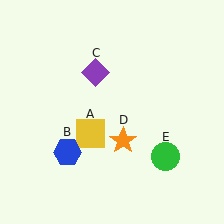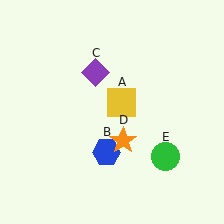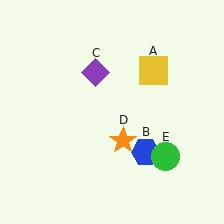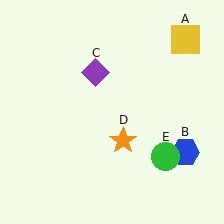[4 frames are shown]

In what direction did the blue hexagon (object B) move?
The blue hexagon (object B) moved right.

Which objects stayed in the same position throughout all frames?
Purple diamond (object C) and orange star (object D) and green circle (object E) remained stationary.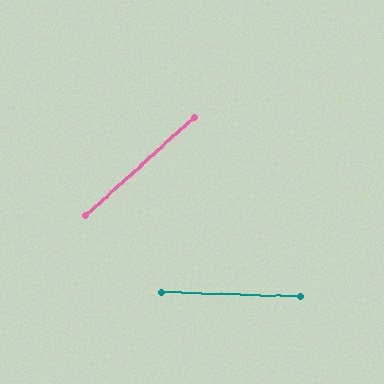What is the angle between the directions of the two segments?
Approximately 44 degrees.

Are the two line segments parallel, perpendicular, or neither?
Neither parallel nor perpendicular — they differ by about 44°.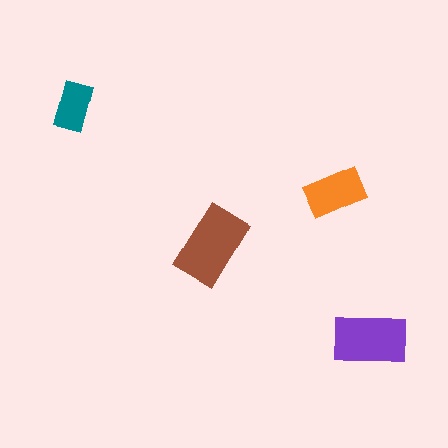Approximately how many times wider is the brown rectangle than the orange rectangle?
About 1.5 times wider.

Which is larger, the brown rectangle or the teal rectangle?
The brown one.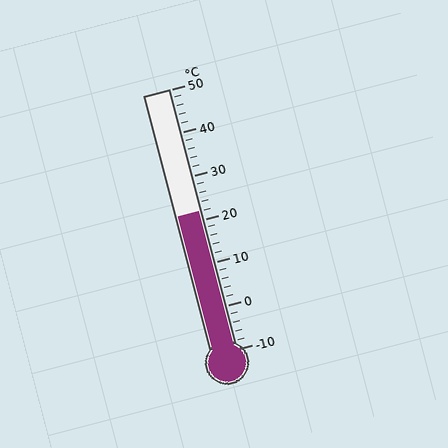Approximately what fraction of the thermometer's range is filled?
The thermometer is filled to approximately 55% of its range.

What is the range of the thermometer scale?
The thermometer scale ranges from -10°C to 50°C.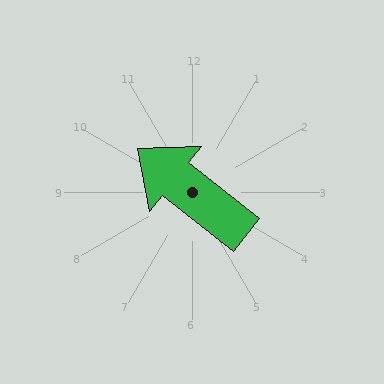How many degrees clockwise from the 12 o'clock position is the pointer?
Approximately 308 degrees.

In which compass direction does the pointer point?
Northwest.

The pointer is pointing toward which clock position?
Roughly 10 o'clock.